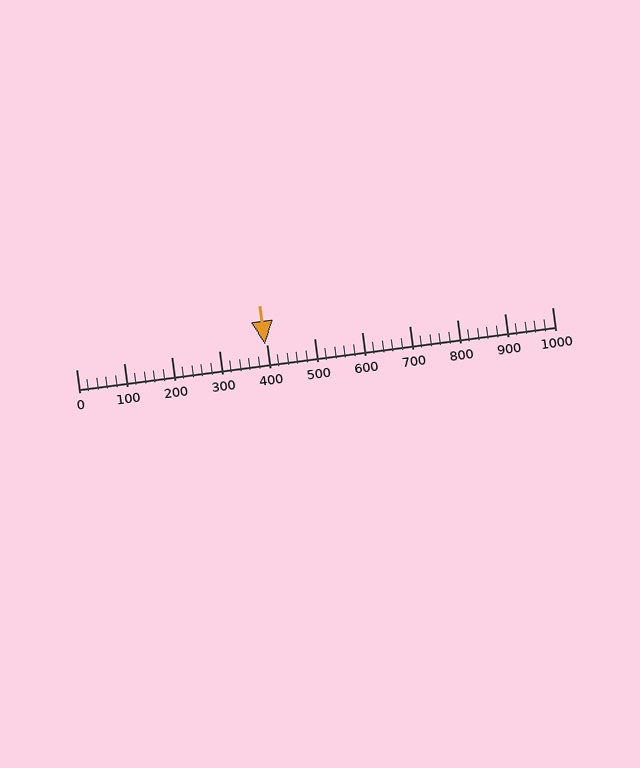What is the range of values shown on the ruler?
The ruler shows values from 0 to 1000.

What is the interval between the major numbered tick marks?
The major tick marks are spaced 100 units apart.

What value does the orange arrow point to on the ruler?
The orange arrow points to approximately 396.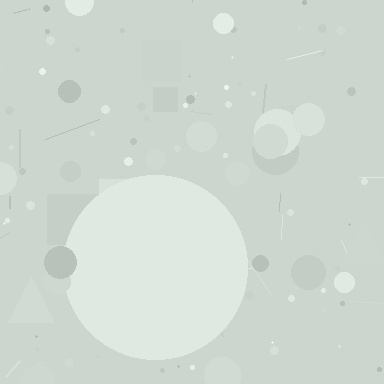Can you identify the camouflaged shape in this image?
The camouflaged shape is a circle.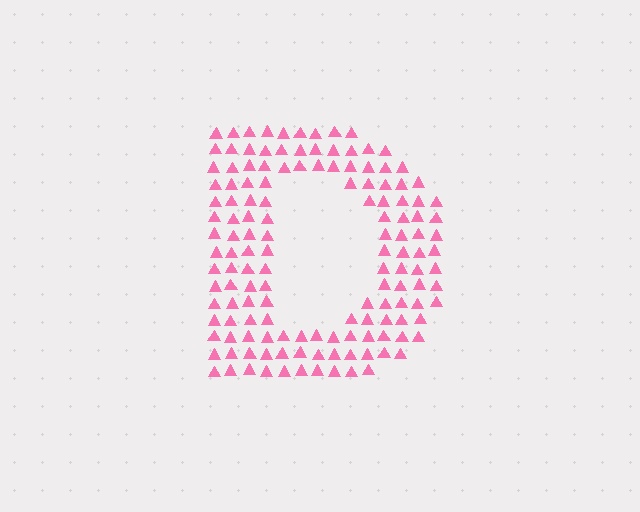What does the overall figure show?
The overall figure shows the letter D.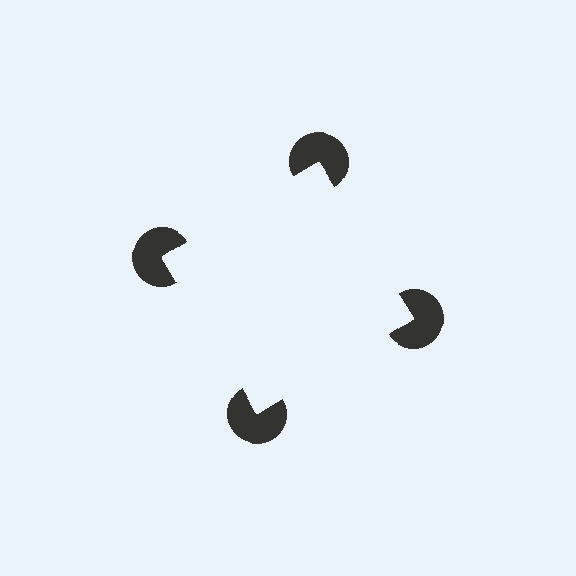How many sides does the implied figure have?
4 sides.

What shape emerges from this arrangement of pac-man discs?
An illusory square — its edges are inferred from the aligned wedge cuts in the pac-man discs, not physically drawn.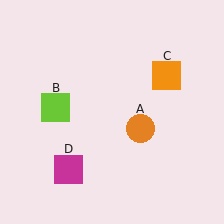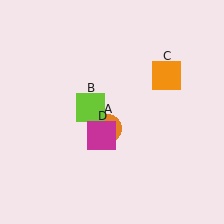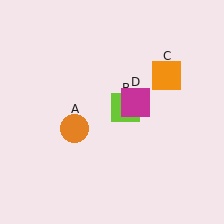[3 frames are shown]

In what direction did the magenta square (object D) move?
The magenta square (object D) moved up and to the right.